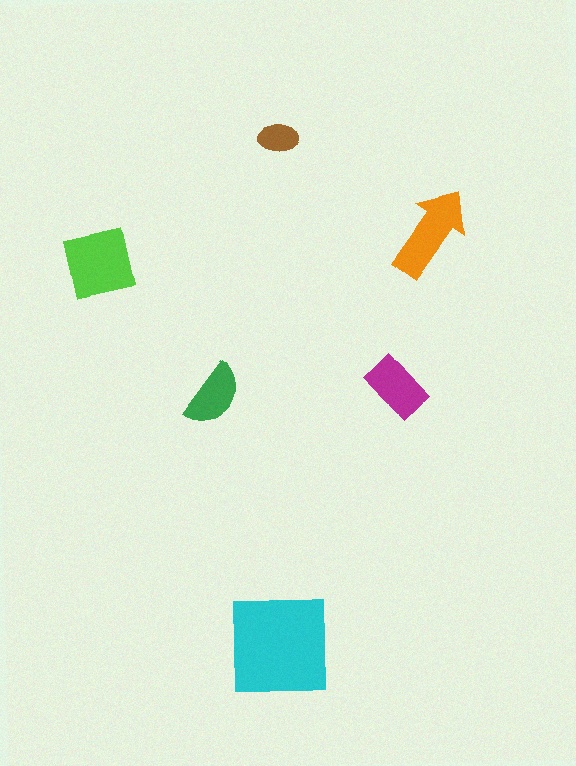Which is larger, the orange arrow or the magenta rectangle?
The orange arrow.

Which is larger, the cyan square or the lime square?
The cyan square.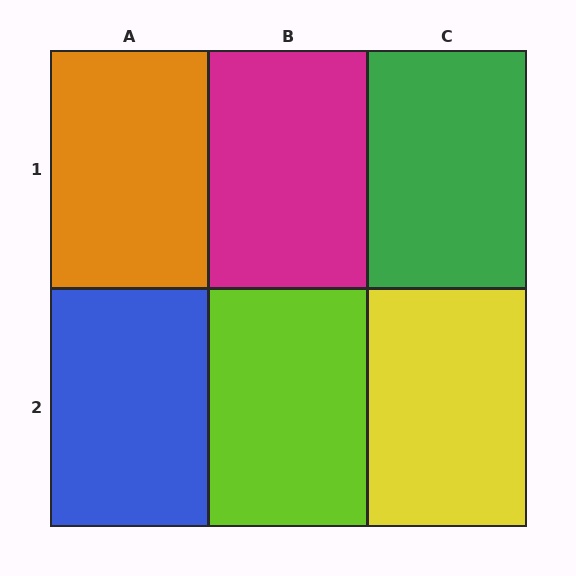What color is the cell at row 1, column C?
Green.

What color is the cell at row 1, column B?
Magenta.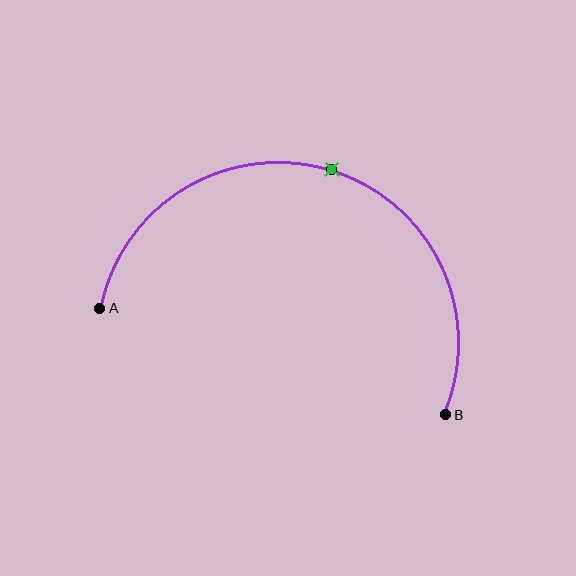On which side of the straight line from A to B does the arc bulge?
The arc bulges above the straight line connecting A and B.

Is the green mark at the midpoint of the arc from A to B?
Yes. The green mark lies on the arc at equal arc-length from both A and B — it is the arc midpoint.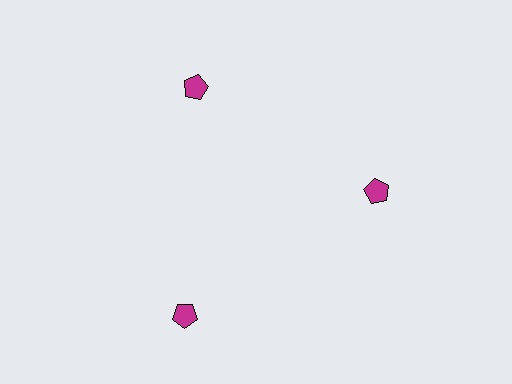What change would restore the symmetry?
The symmetry would be restored by moving it inward, back onto the ring so that all 3 pentagons sit at equal angles and equal distance from the center.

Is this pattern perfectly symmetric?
No. The 3 magenta pentagons are arranged in a ring, but one element near the 7 o'clock position is pushed outward from the center, breaking the 3-fold rotational symmetry.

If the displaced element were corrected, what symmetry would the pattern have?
It would have 3-fold rotational symmetry — the pattern would map onto itself every 120 degrees.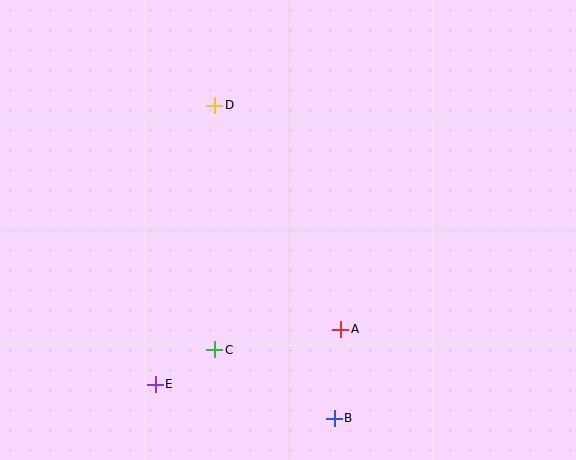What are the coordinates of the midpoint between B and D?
The midpoint between B and D is at (274, 262).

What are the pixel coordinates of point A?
Point A is at (341, 329).